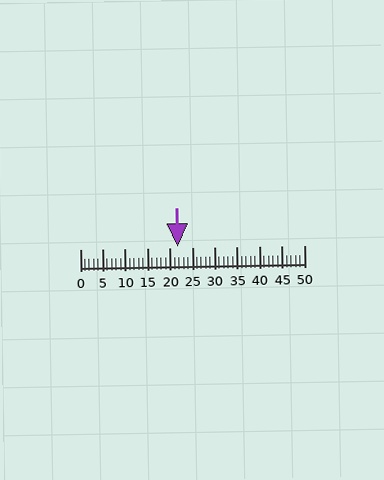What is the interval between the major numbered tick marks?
The major tick marks are spaced 5 units apart.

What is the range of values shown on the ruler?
The ruler shows values from 0 to 50.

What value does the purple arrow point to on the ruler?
The purple arrow points to approximately 22.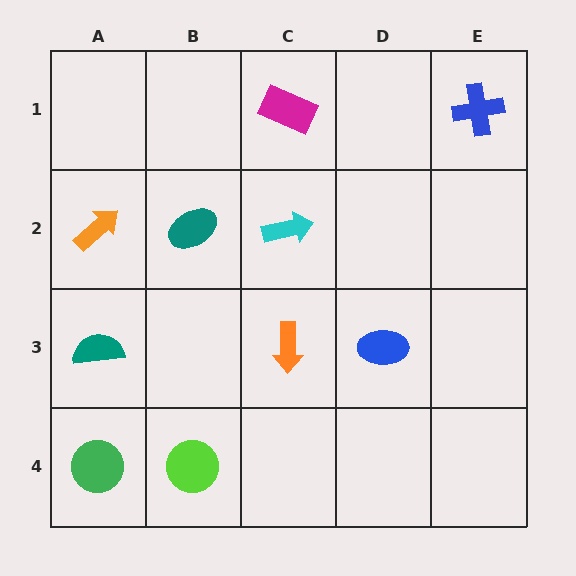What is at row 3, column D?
A blue ellipse.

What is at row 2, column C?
A cyan arrow.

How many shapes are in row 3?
3 shapes.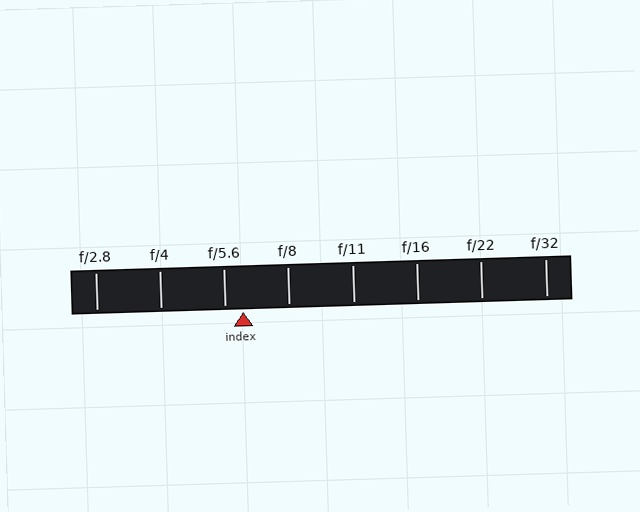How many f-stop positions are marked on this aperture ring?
There are 8 f-stop positions marked.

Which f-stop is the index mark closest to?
The index mark is closest to f/5.6.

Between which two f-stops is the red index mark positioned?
The index mark is between f/5.6 and f/8.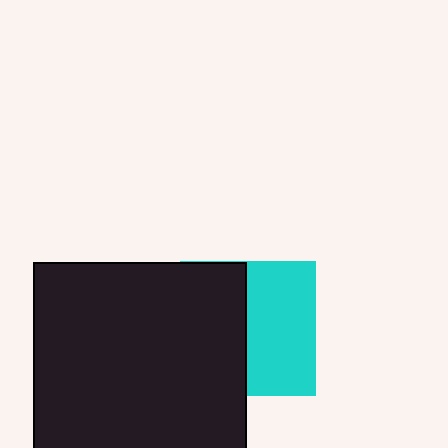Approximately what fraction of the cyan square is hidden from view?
Roughly 50% of the cyan square is hidden behind the black rectangle.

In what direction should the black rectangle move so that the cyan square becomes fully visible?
The black rectangle should move left. That is the shortest direction to clear the overlap and leave the cyan square fully visible.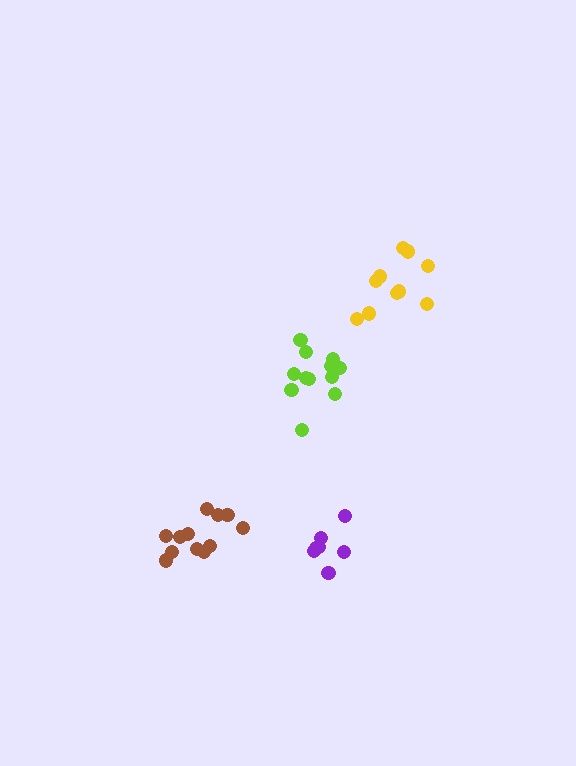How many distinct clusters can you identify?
There are 4 distinct clusters.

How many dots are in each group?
Group 1: 10 dots, Group 2: 7 dots, Group 3: 13 dots, Group 4: 12 dots (42 total).